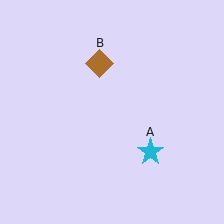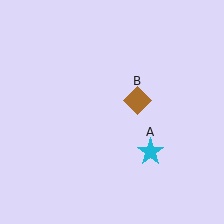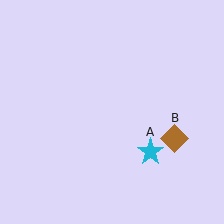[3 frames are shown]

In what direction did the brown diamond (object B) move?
The brown diamond (object B) moved down and to the right.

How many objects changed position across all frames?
1 object changed position: brown diamond (object B).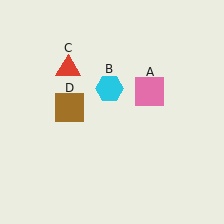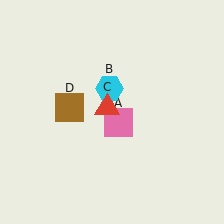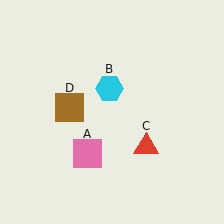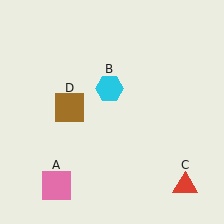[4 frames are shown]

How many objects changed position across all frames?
2 objects changed position: pink square (object A), red triangle (object C).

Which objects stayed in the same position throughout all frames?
Cyan hexagon (object B) and brown square (object D) remained stationary.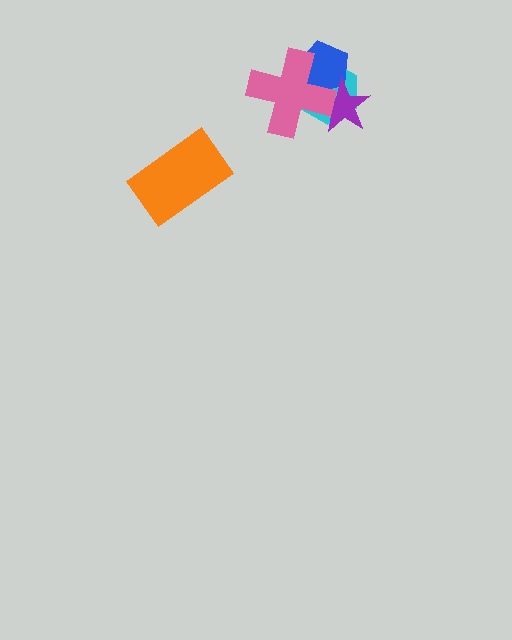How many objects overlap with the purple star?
3 objects overlap with the purple star.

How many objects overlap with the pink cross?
3 objects overlap with the pink cross.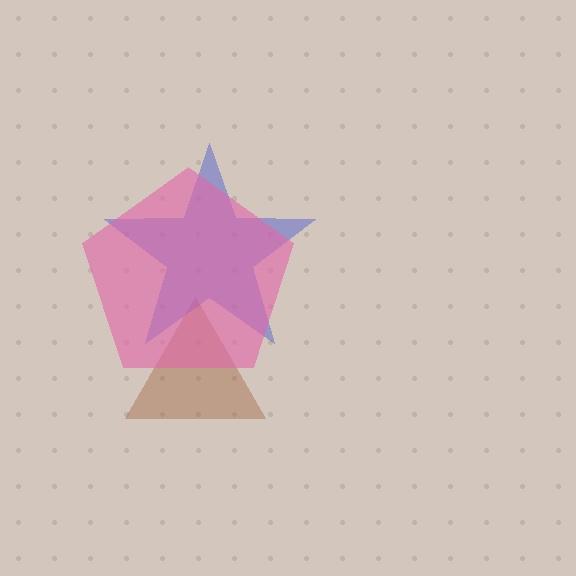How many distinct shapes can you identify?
There are 3 distinct shapes: a brown triangle, a blue star, a pink pentagon.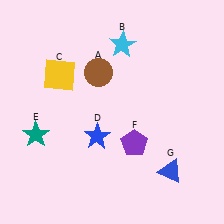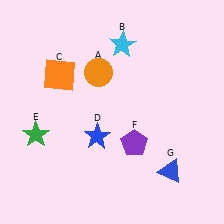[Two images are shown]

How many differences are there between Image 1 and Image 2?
There are 3 differences between the two images.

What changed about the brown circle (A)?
In Image 1, A is brown. In Image 2, it changed to orange.